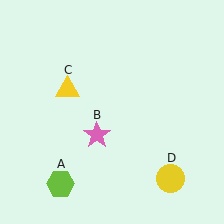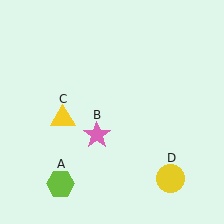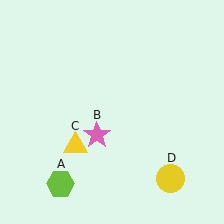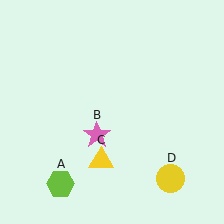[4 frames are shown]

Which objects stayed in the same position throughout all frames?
Lime hexagon (object A) and pink star (object B) and yellow circle (object D) remained stationary.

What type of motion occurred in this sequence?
The yellow triangle (object C) rotated counterclockwise around the center of the scene.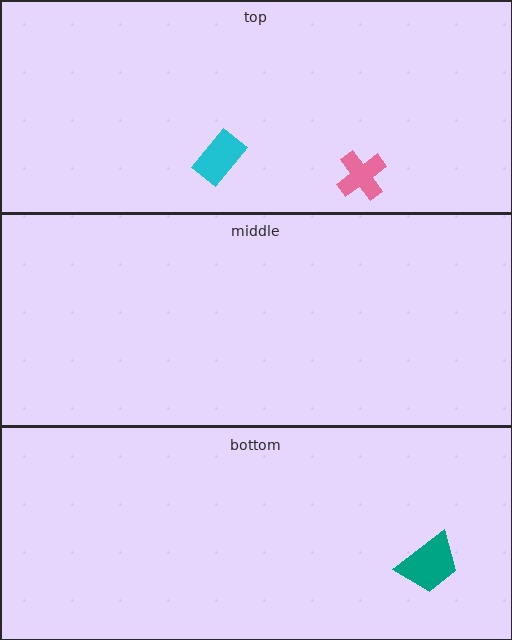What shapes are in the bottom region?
The teal trapezoid.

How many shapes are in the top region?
2.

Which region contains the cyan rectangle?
The top region.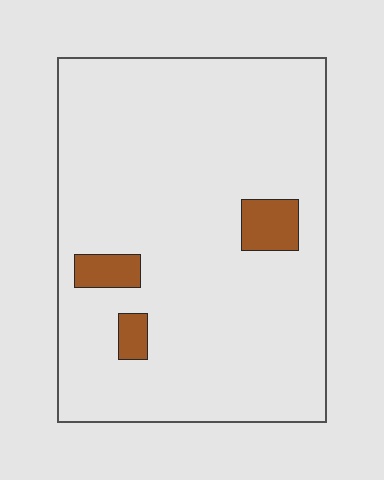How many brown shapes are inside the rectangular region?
3.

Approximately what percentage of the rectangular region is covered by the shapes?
Approximately 5%.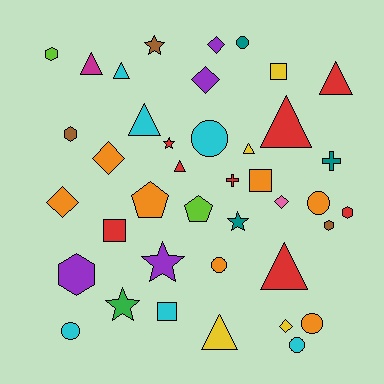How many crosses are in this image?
There are 2 crosses.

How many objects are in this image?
There are 40 objects.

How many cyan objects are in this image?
There are 6 cyan objects.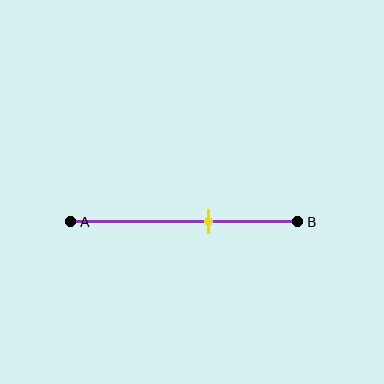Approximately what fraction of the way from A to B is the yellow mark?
The yellow mark is approximately 60% of the way from A to B.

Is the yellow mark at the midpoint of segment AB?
No, the mark is at about 60% from A, not at the 50% midpoint.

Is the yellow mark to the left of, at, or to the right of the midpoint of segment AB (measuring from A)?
The yellow mark is to the right of the midpoint of segment AB.